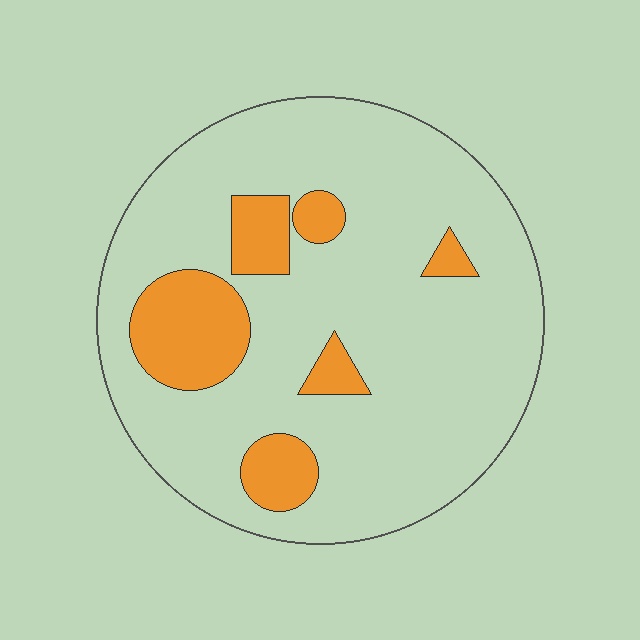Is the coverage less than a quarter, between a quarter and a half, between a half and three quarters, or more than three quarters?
Less than a quarter.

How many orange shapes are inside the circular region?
6.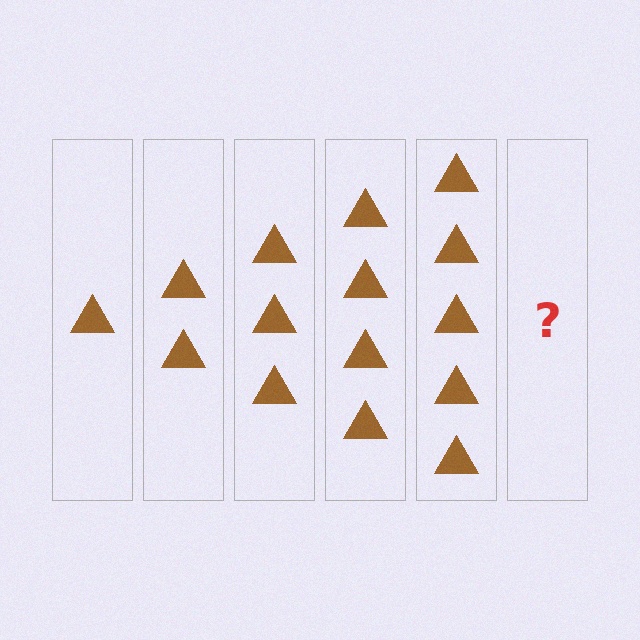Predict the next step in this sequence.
The next step is 6 triangles.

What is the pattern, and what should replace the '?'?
The pattern is that each step adds one more triangle. The '?' should be 6 triangles.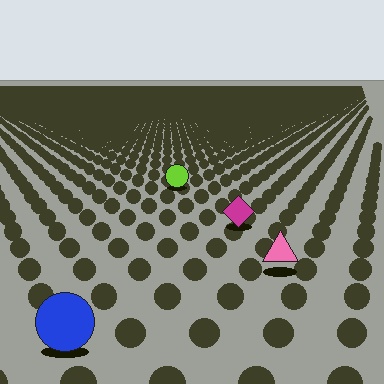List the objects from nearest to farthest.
From nearest to farthest: the blue circle, the pink triangle, the magenta diamond, the lime circle.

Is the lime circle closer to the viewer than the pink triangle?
No. The pink triangle is closer — you can tell from the texture gradient: the ground texture is coarser near it.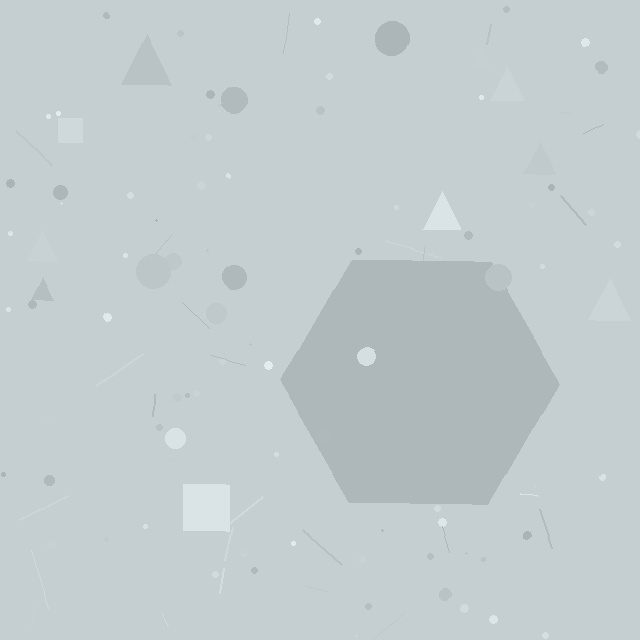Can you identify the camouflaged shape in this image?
The camouflaged shape is a hexagon.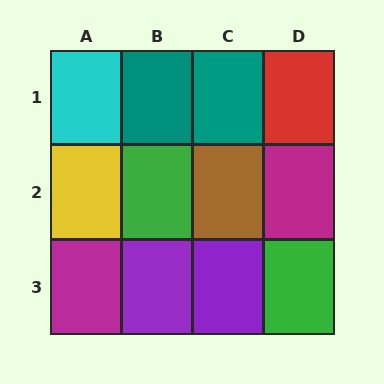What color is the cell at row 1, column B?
Teal.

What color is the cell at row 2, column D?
Magenta.